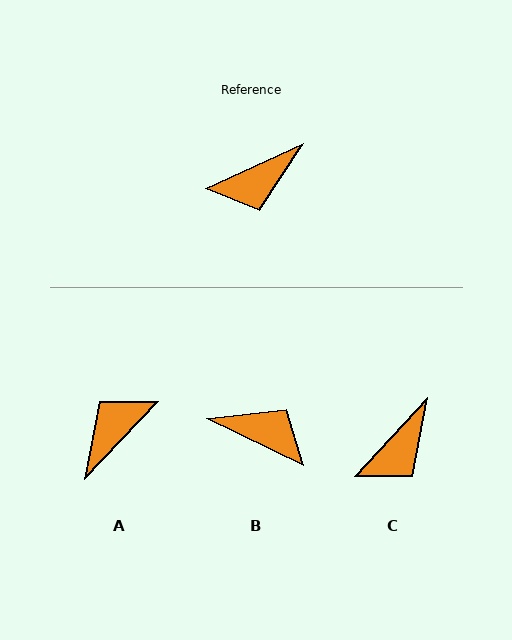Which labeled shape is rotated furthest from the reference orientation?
A, about 158 degrees away.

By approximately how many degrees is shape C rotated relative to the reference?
Approximately 22 degrees counter-clockwise.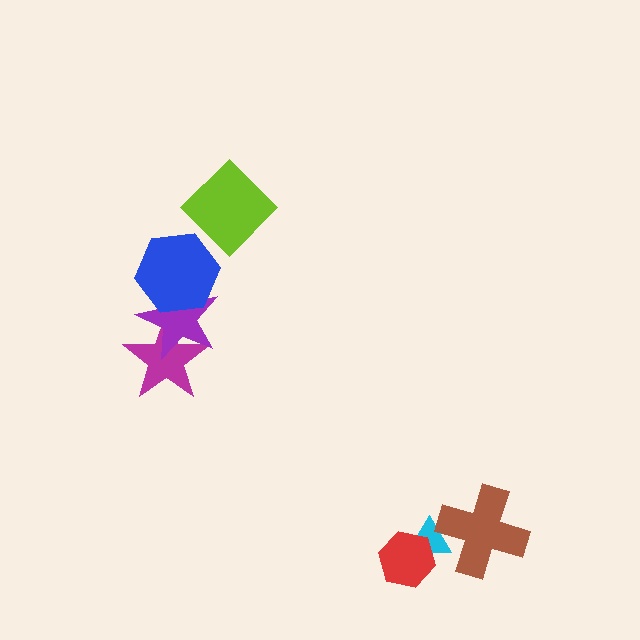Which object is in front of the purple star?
The blue hexagon is in front of the purple star.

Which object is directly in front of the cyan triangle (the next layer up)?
The red hexagon is directly in front of the cyan triangle.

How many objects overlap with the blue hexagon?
1 object overlaps with the blue hexagon.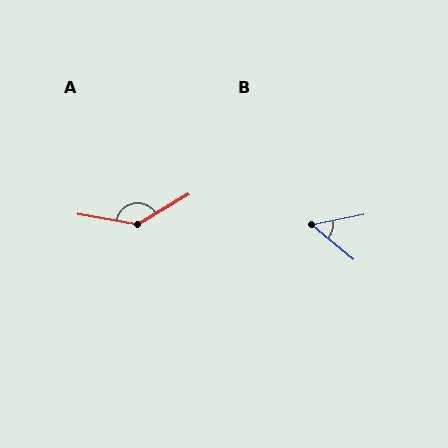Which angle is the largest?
A, at approximately 139 degrees.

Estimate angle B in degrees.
Approximately 51 degrees.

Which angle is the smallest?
B, at approximately 51 degrees.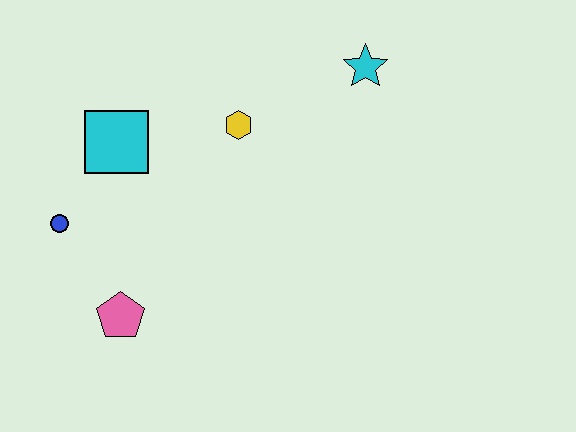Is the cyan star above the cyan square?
Yes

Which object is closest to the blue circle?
The cyan square is closest to the blue circle.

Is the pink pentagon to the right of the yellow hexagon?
No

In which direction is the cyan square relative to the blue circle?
The cyan square is above the blue circle.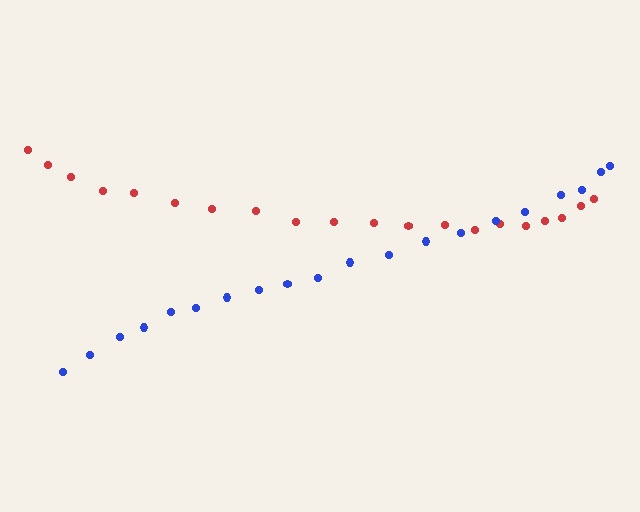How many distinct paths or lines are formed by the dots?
There are 2 distinct paths.